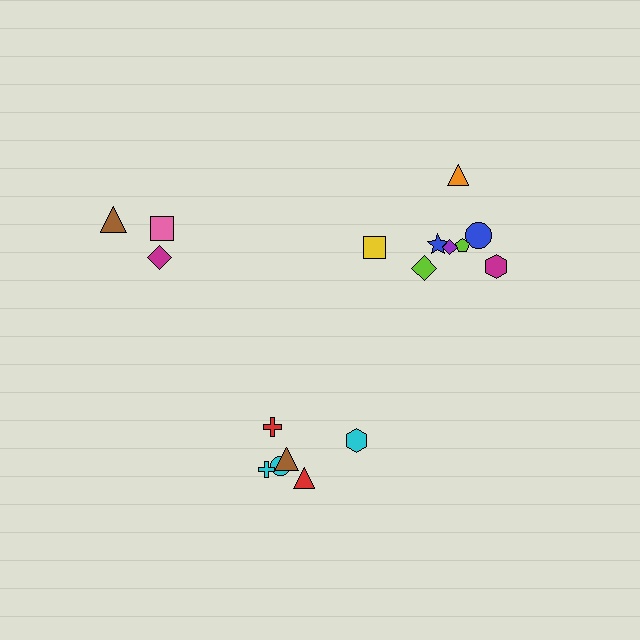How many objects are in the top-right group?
There are 8 objects.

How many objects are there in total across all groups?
There are 17 objects.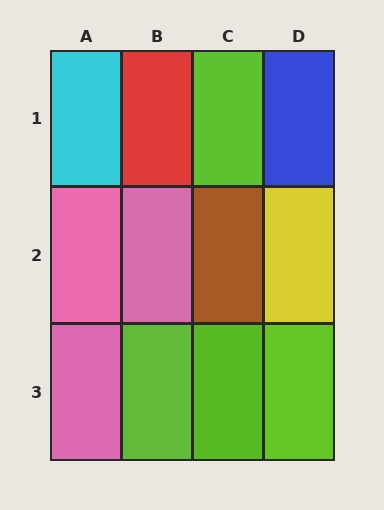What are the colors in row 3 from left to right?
Pink, lime, lime, lime.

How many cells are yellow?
1 cell is yellow.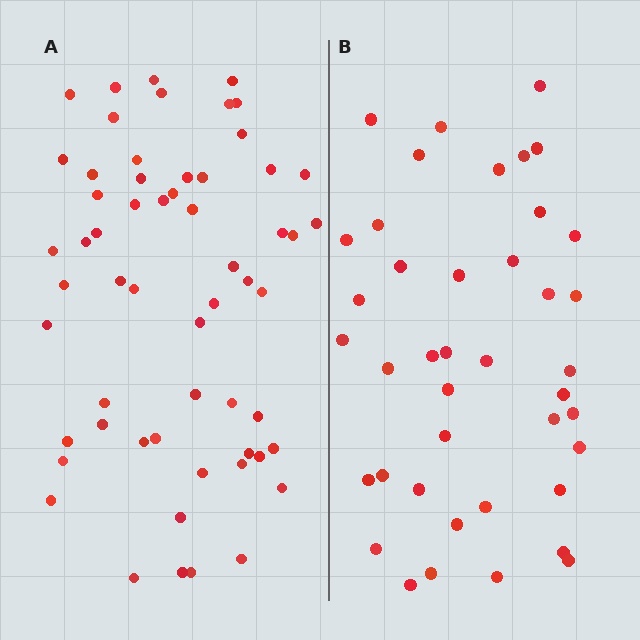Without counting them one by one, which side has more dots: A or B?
Region A (the left region) has more dots.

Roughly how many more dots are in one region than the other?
Region A has approximately 15 more dots than region B.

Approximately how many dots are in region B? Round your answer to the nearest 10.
About 40 dots. (The exact count is 41, which rounds to 40.)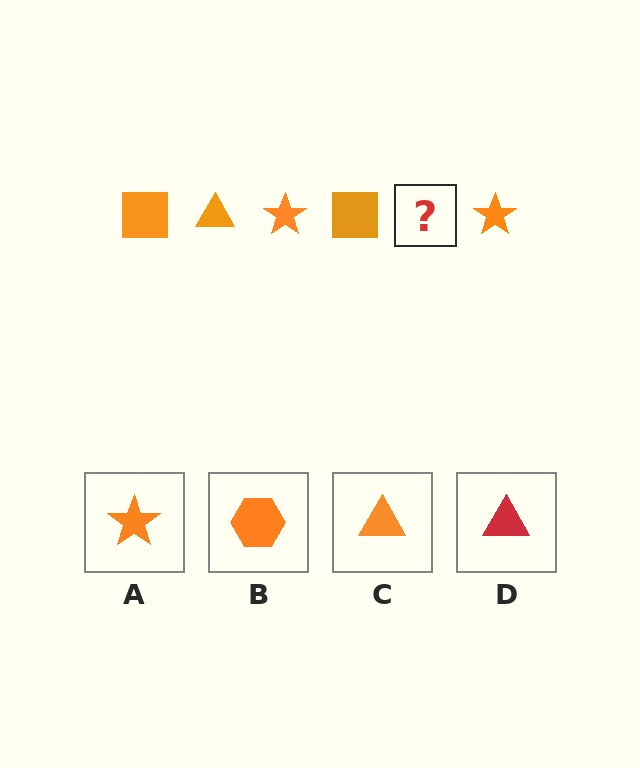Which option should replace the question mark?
Option C.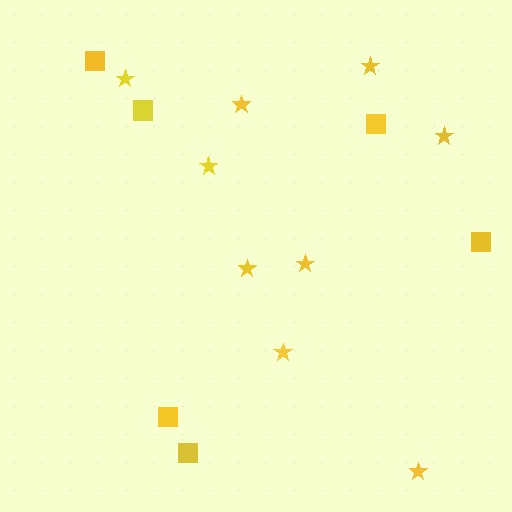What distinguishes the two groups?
There are 2 groups: one group of stars (9) and one group of squares (6).